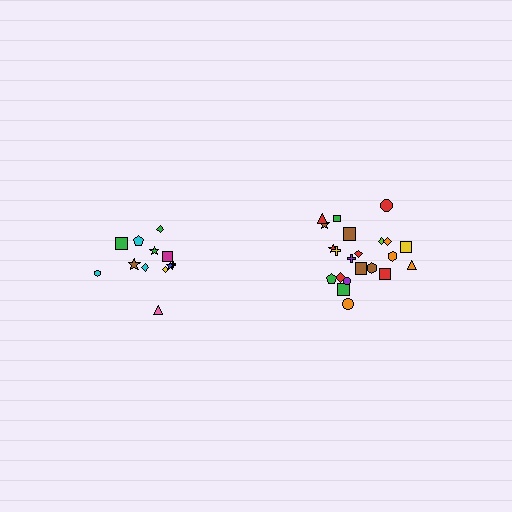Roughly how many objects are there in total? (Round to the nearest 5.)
Roughly 35 objects in total.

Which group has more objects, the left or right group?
The right group.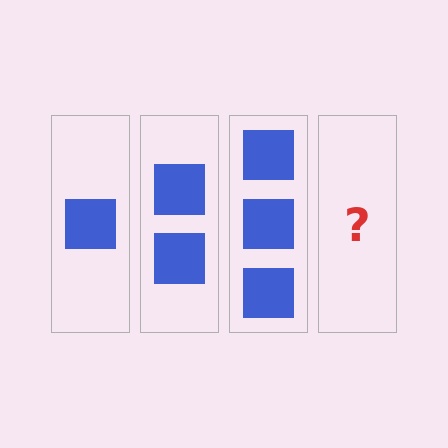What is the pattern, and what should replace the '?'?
The pattern is that each step adds one more square. The '?' should be 4 squares.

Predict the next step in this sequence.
The next step is 4 squares.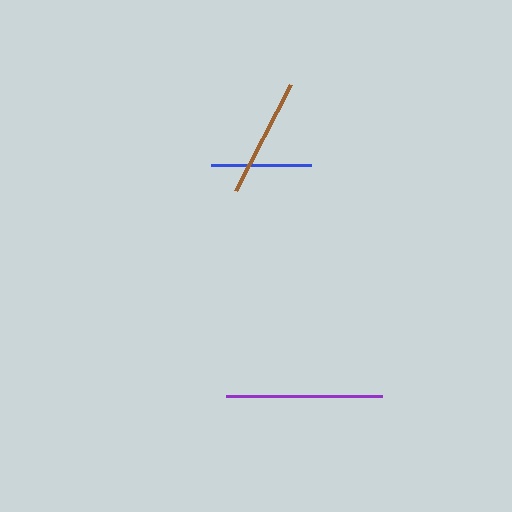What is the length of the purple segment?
The purple segment is approximately 155 pixels long.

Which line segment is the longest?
The purple line is the longest at approximately 155 pixels.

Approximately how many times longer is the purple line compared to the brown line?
The purple line is approximately 1.3 times the length of the brown line.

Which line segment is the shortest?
The blue line is the shortest at approximately 100 pixels.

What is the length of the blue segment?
The blue segment is approximately 100 pixels long.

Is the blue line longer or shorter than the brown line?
The brown line is longer than the blue line.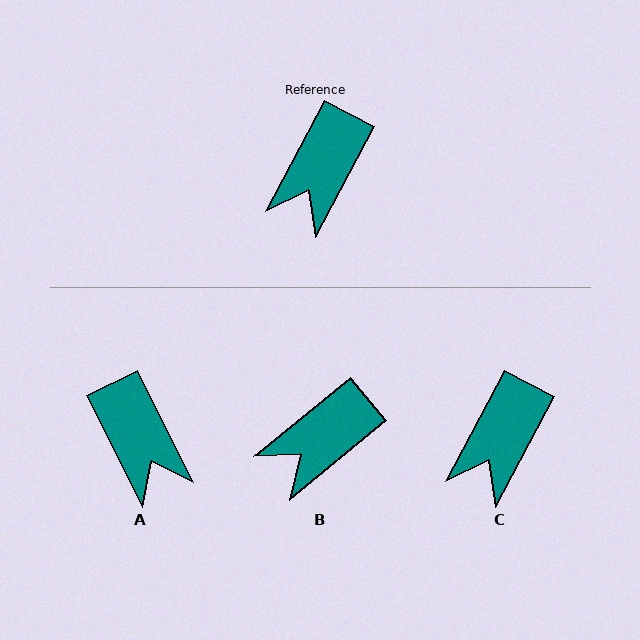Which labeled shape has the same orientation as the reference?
C.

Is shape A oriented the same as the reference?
No, it is off by about 54 degrees.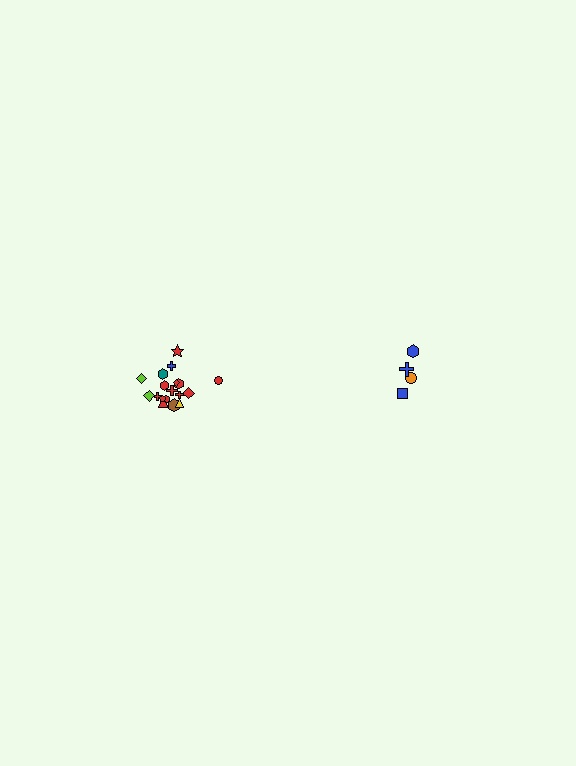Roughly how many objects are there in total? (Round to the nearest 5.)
Roughly 20 objects in total.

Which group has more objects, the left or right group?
The left group.